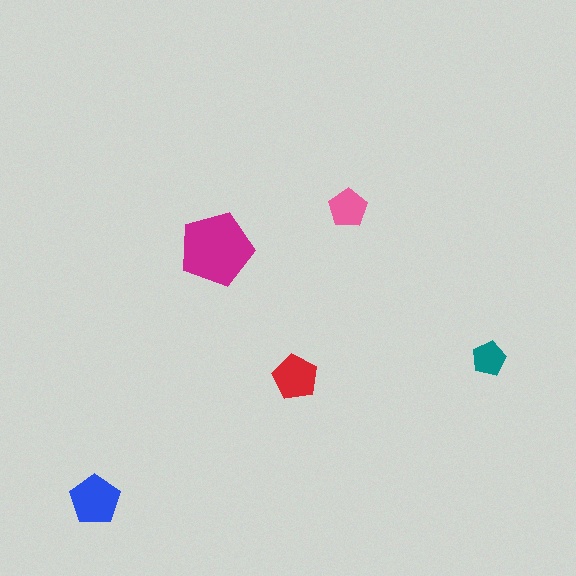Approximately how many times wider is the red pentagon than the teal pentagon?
About 1.5 times wider.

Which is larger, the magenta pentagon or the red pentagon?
The magenta one.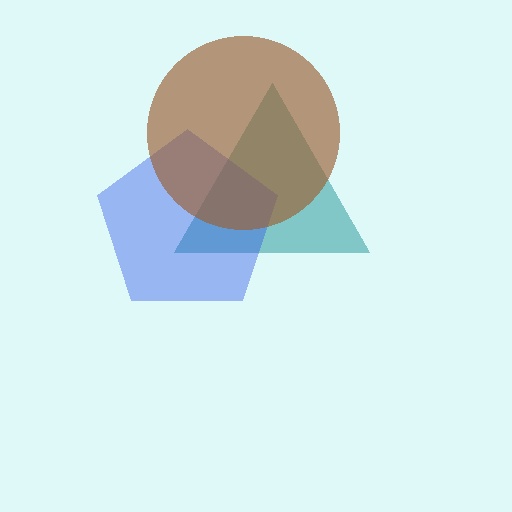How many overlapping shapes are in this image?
There are 3 overlapping shapes in the image.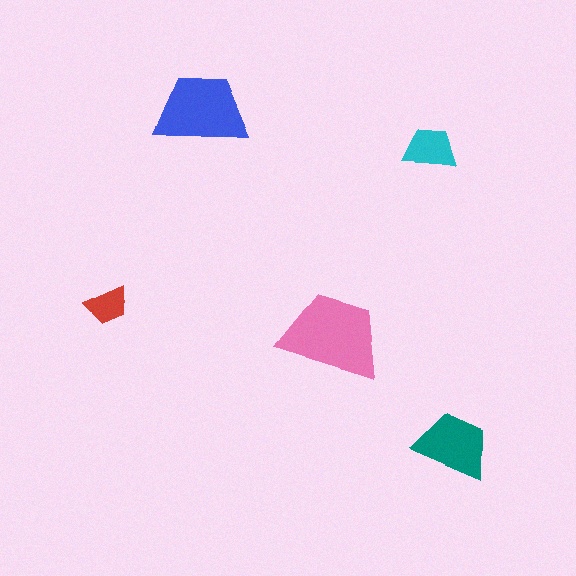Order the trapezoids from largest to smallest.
the pink one, the blue one, the teal one, the cyan one, the red one.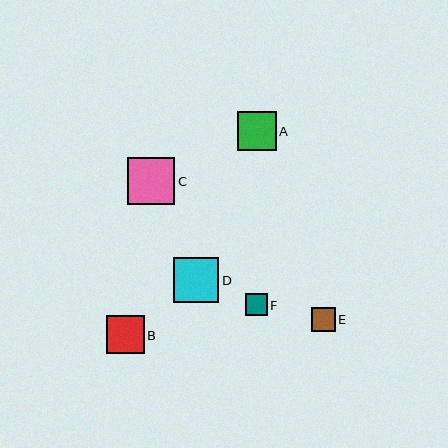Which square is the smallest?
Square F is the smallest with a size of approximately 22 pixels.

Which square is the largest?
Square C is the largest with a size of approximately 47 pixels.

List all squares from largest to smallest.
From largest to smallest: C, D, A, B, E, F.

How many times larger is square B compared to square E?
Square B is approximately 1.6 times the size of square E.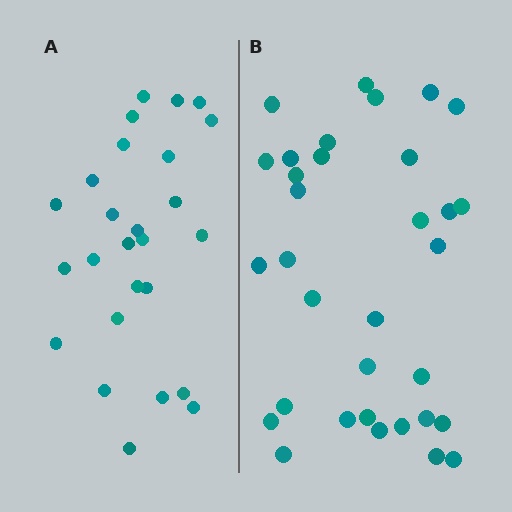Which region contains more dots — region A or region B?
Region B (the right region) has more dots.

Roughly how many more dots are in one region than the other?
Region B has roughly 8 or so more dots than region A.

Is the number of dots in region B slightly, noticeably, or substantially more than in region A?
Region B has noticeably more, but not dramatically so. The ratio is roughly 1.3 to 1.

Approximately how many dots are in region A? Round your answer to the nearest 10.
About 30 dots. (The exact count is 26, which rounds to 30.)